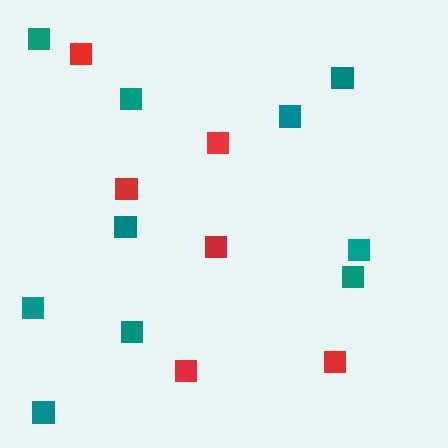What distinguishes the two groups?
There are 2 groups: one group of red squares (6) and one group of teal squares (10).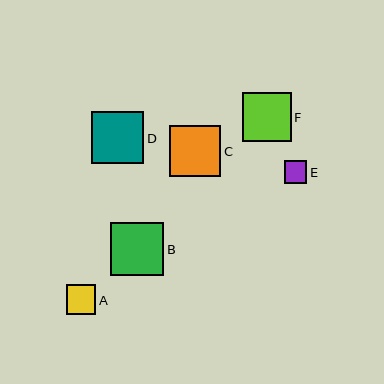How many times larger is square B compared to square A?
Square B is approximately 1.8 times the size of square A.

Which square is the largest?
Square B is the largest with a size of approximately 53 pixels.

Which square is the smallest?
Square E is the smallest with a size of approximately 23 pixels.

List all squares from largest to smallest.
From largest to smallest: B, D, C, F, A, E.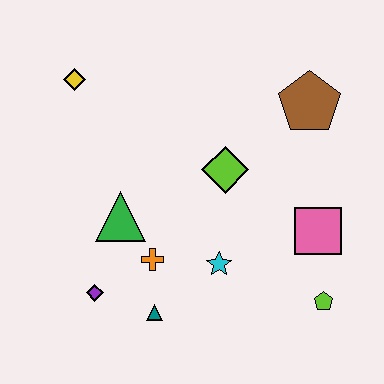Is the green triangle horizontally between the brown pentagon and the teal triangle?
No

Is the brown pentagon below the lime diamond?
No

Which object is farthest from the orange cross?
The brown pentagon is farthest from the orange cross.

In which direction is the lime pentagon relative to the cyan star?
The lime pentagon is to the right of the cyan star.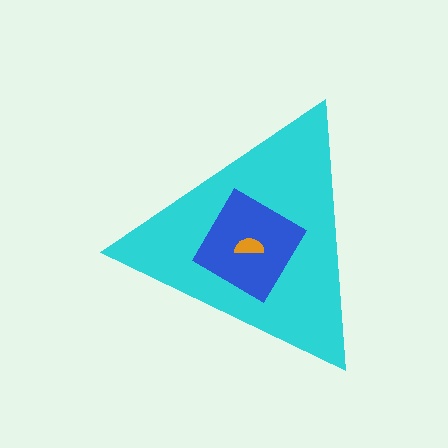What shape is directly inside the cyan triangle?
The blue diamond.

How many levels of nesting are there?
3.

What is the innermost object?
The orange semicircle.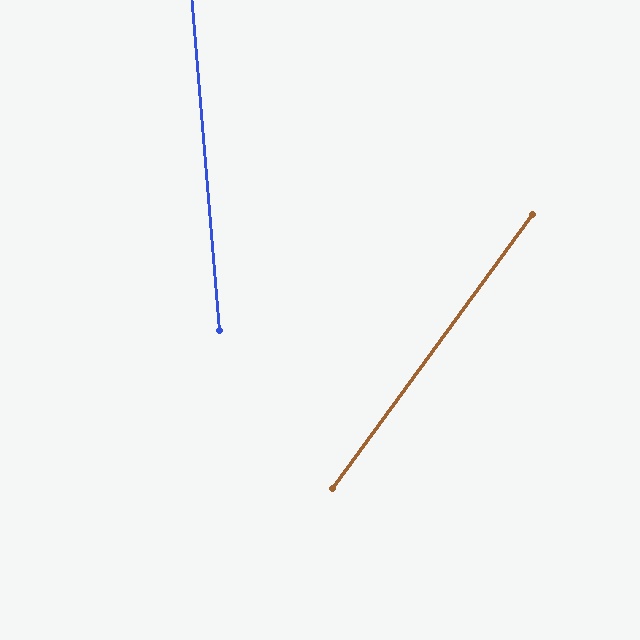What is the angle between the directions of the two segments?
Approximately 41 degrees.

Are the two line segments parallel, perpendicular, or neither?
Neither parallel nor perpendicular — they differ by about 41°.